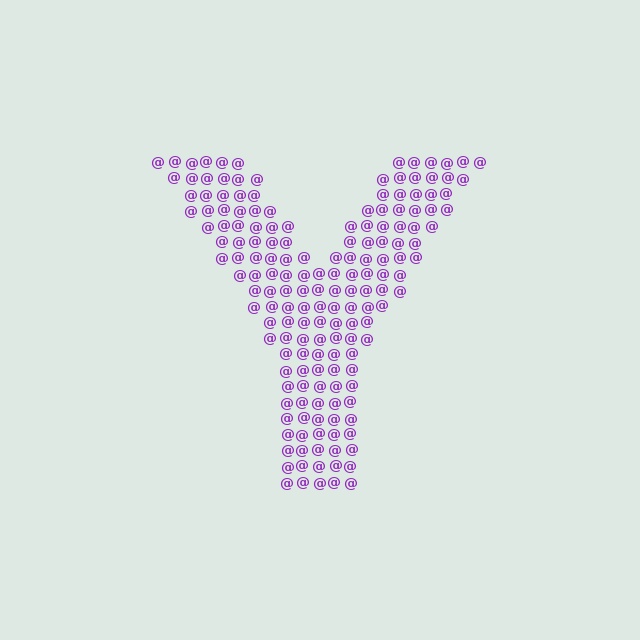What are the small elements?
The small elements are at signs.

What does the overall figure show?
The overall figure shows the letter Y.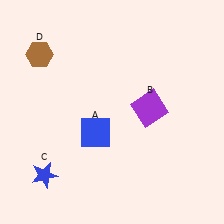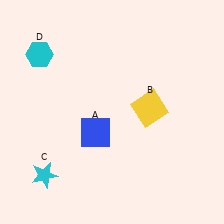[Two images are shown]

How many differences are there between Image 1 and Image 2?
There are 3 differences between the two images.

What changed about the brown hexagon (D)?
In Image 1, D is brown. In Image 2, it changed to cyan.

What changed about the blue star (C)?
In Image 1, C is blue. In Image 2, it changed to cyan.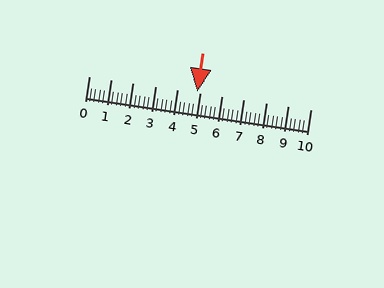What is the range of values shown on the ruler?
The ruler shows values from 0 to 10.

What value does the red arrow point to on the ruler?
The red arrow points to approximately 4.9.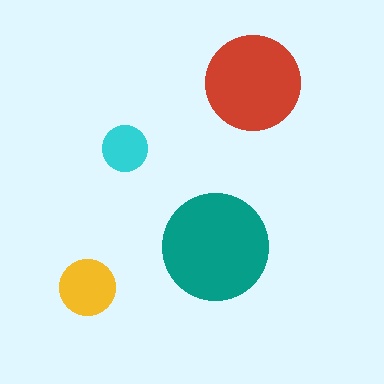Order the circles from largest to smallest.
the teal one, the red one, the yellow one, the cyan one.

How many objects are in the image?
There are 4 objects in the image.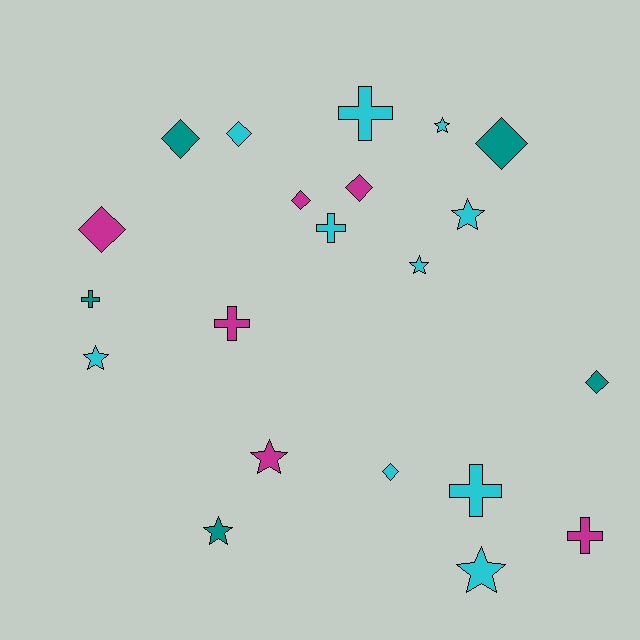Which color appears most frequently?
Cyan, with 10 objects.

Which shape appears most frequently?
Diamond, with 8 objects.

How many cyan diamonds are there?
There are 2 cyan diamonds.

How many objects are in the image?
There are 21 objects.